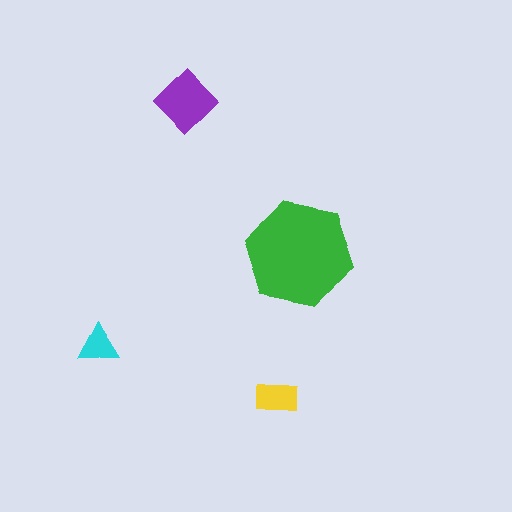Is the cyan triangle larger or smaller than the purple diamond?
Smaller.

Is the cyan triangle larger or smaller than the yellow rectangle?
Smaller.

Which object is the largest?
The green hexagon.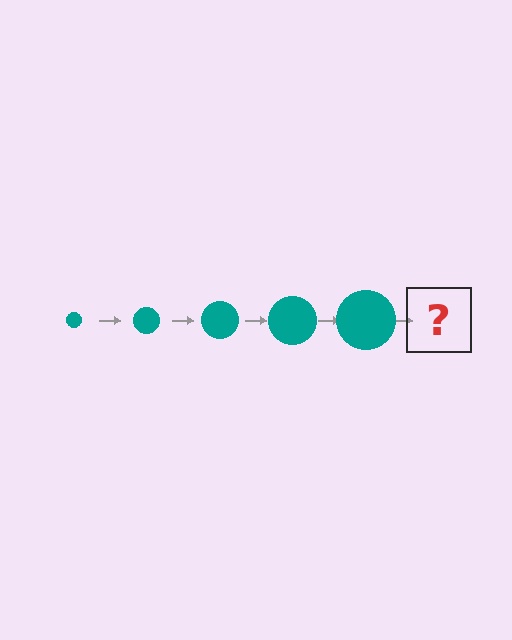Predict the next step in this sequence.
The next step is a teal circle, larger than the previous one.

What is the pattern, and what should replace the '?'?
The pattern is that the circle gets progressively larger each step. The '?' should be a teal circle, larger than the previous one.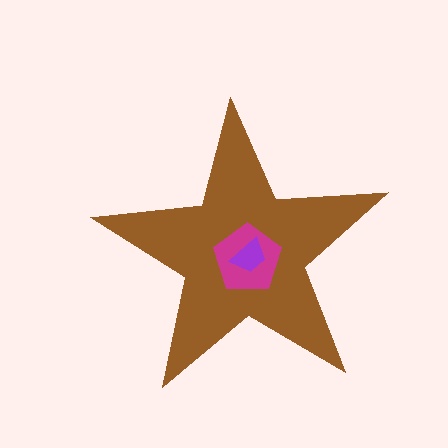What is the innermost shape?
The purple trapezoid.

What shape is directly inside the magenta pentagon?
The purple trapezoid.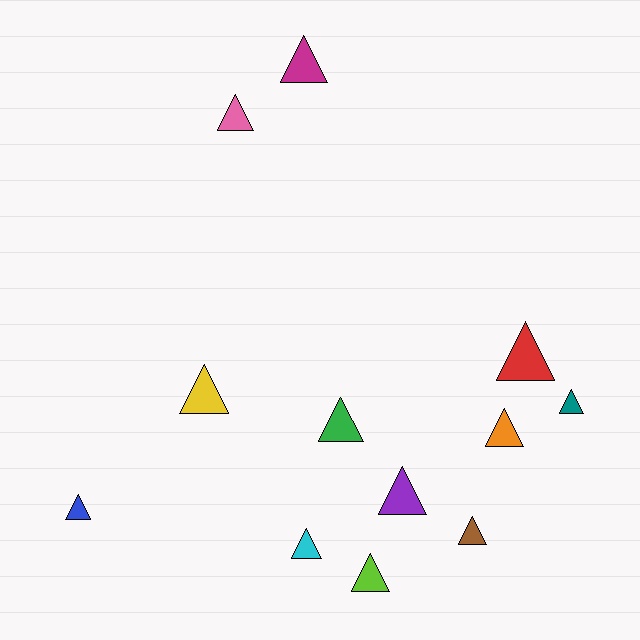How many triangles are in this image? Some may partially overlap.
There are 12 triangles.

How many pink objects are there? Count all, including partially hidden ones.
There is 1 pink object.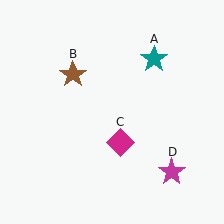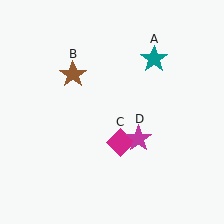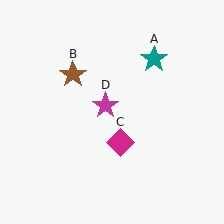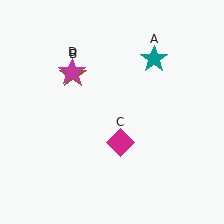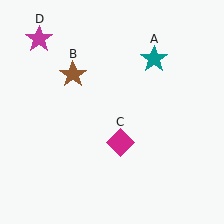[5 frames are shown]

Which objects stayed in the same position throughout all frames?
Teal star (object A) and brown star (object B) and magenta diamond (object C) remained stationary.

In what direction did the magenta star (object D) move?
The magenta star (object D) moved up and to the left.